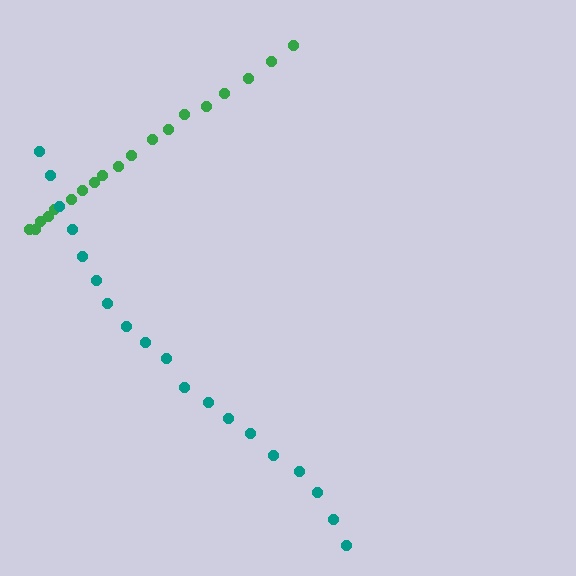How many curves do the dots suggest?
There are 2 distinct paths.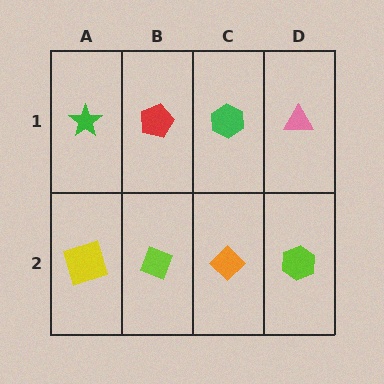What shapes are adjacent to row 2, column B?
A red pentagon (row 1, column B), a yellow square (row 2, column A), an orange diamond (row 2, column C).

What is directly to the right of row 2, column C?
A lime hexagon.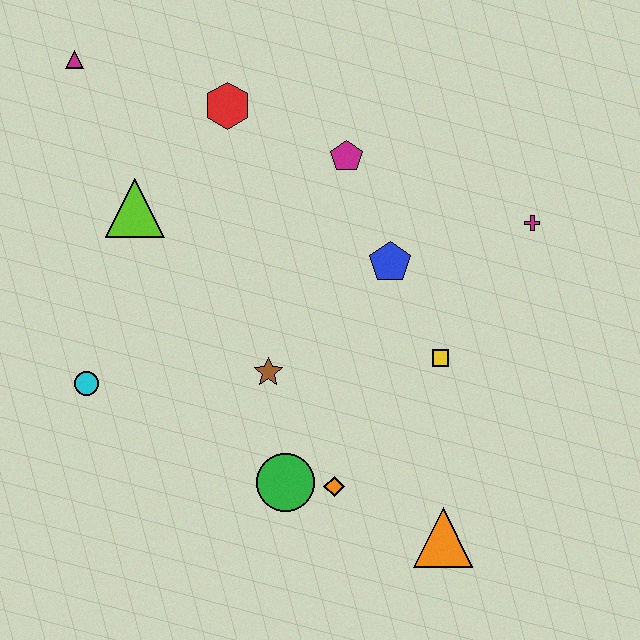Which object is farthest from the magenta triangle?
The orange triangle is farthest from the magenta triangle.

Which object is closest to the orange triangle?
The orange diamond is closest to the orange triangle.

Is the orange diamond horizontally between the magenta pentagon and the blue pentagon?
No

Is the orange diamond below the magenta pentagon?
Yes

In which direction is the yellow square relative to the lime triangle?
The yellow square is to the right of the lime triangle.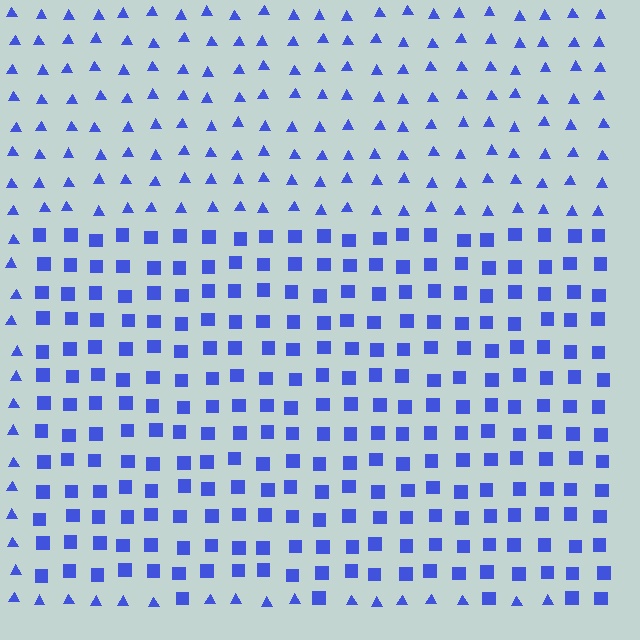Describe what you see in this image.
The image is filled with small blue elements arranged in a uniform grid. A rectangle-shaped region contains squares, while the surrounding area contains triangles. The boundary is defined purely by the change in element shape.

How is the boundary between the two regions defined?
The boundary is defined by a change in element shape: squares inside vs. triangles outside. All elements share the same color and spacing.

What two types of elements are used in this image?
The image uses squares inside the rectangle region and triangles outside it.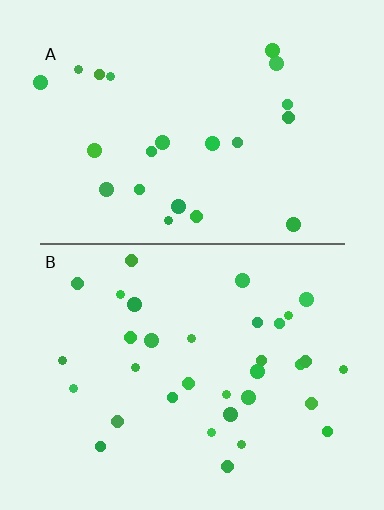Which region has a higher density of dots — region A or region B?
B (the bottom).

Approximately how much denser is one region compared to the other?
Approximately 1.5× — region B over region A.